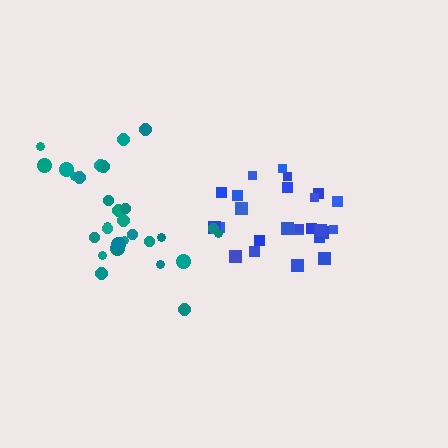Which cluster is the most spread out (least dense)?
Teal.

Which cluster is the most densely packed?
Blue.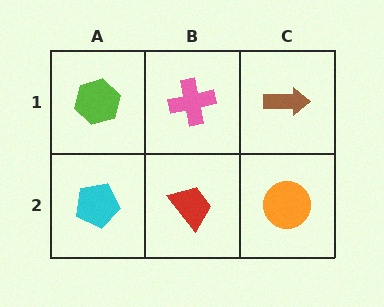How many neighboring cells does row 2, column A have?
2.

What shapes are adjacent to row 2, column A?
A lime hexagon (row 1, column A), a red trapezoid (row 2, column B).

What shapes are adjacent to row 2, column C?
A brown arrow (row 1, column C), a red trapezoid (row 2, column B).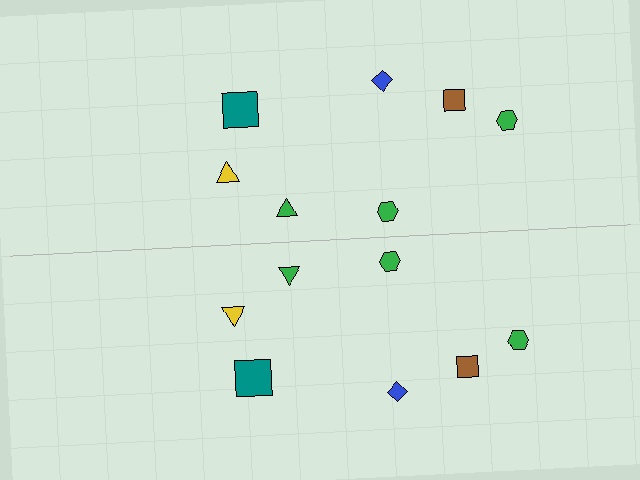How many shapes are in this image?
There are 14 shapes in this image.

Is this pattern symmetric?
Yes, this pattern has bilateral (reflection) symmetry.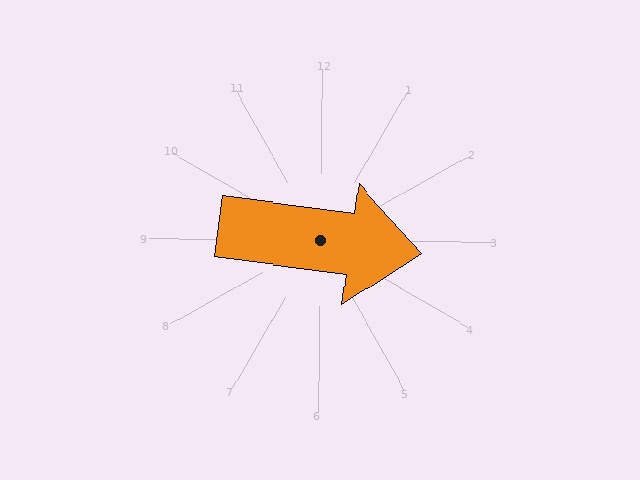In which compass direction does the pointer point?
East.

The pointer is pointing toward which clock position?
Roughly 3 o'clock.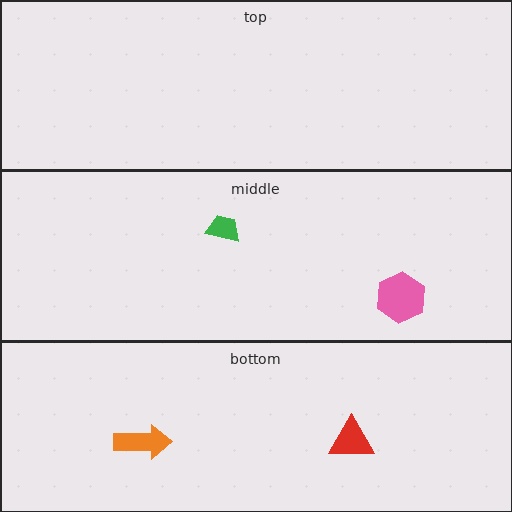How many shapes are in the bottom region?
2.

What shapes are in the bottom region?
The orange arrow, the red triangle.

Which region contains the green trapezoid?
The middle region.